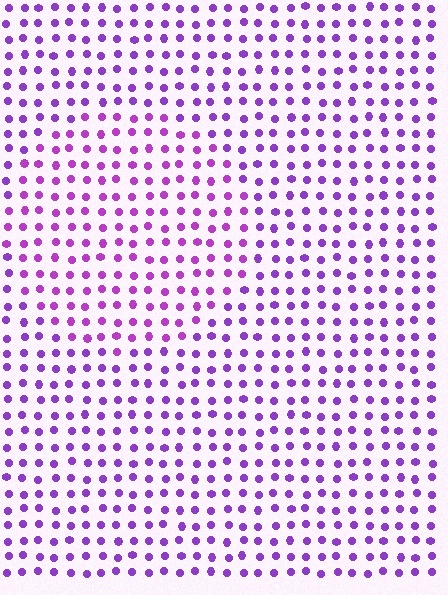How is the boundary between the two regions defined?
The boundary is defined purely by a slight shift in hue (about 19 degrees). Spacing, size, and orientation are identical on both sides.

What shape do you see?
I see a circle.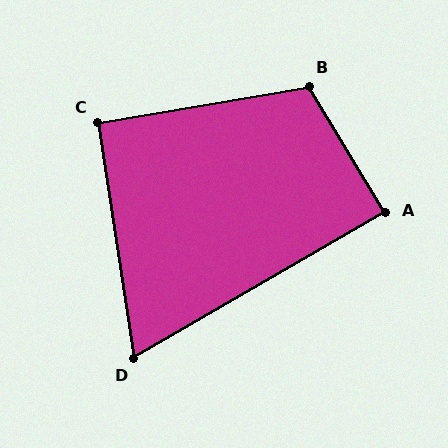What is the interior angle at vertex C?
Approximately 91 degrees (approximately right).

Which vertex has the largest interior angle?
B, at approximately 112 degrees.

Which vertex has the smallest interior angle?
D, at approximately 68 degrees.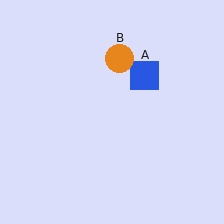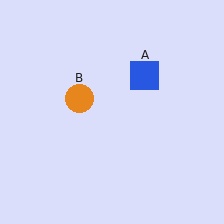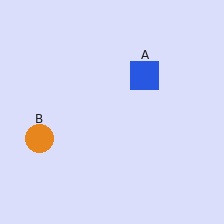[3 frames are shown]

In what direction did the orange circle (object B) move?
The orange circle (object B) moved down and to the left.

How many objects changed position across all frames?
1 object changed position: orange circle (object B).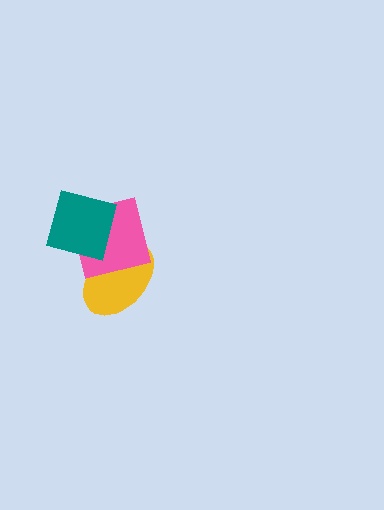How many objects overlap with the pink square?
2 objects overlap with the pink square.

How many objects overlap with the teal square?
2 objects overlap with the teal square.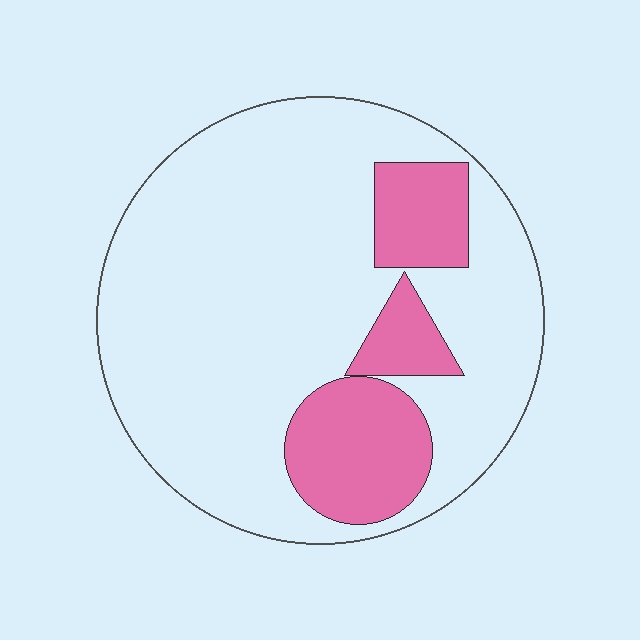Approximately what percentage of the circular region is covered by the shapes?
Approximately 20%.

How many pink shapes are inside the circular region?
3.